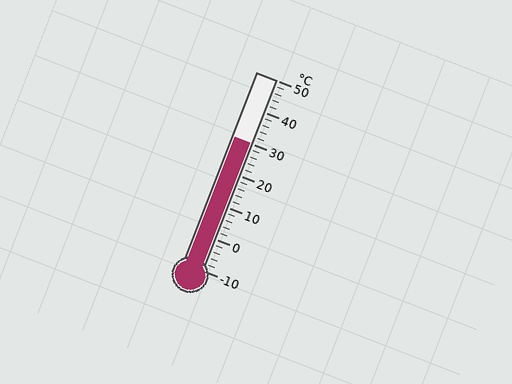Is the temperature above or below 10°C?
The temperature is above 10°C.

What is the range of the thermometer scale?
The thermometer scale ranges from -10°C to 50°C.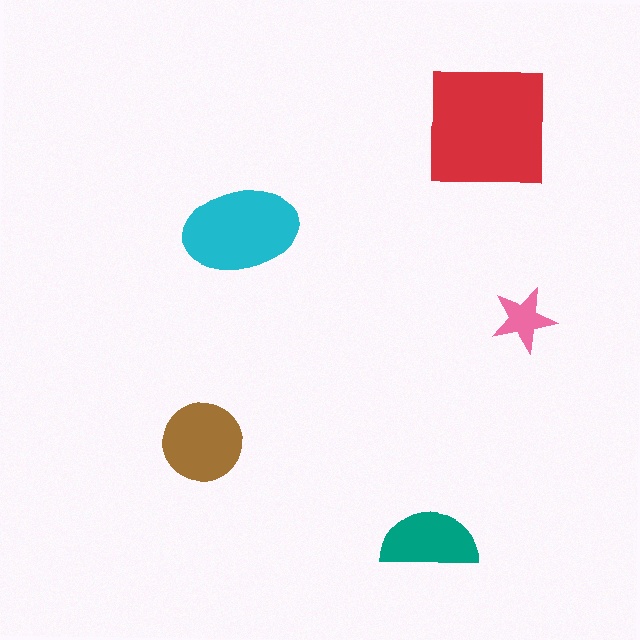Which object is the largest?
The red square.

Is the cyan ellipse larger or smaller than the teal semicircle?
Larger.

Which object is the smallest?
The pink star.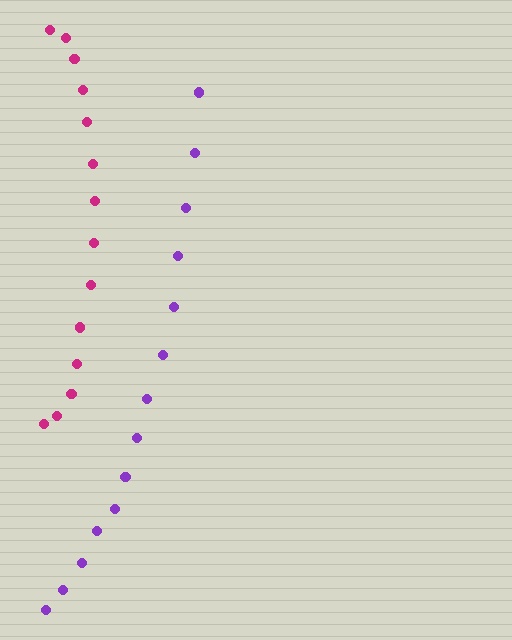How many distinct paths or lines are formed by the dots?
There are 2 distinct paths.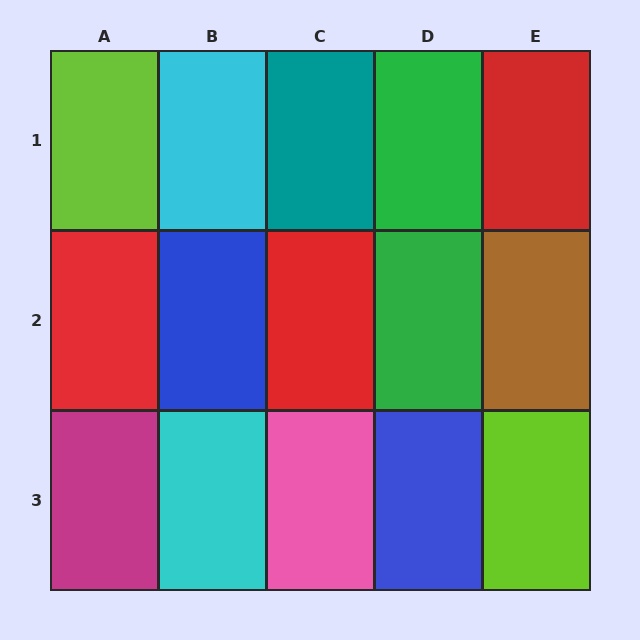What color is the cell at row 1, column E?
Red.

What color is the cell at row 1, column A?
Lime.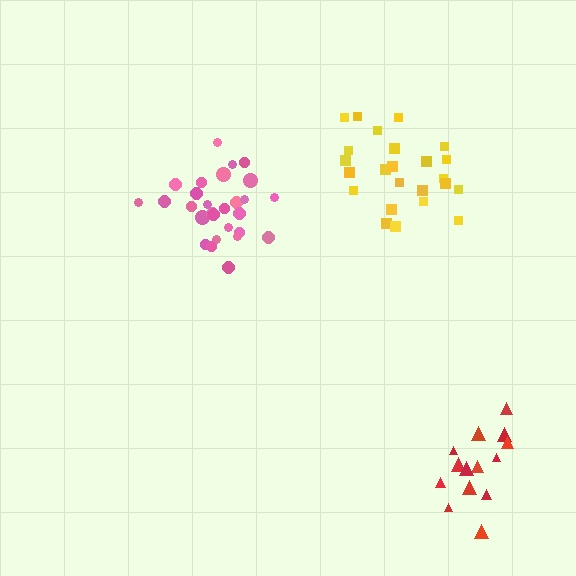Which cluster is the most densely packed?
Pink.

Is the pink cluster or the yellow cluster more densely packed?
Pink.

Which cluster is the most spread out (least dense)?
Yellow.